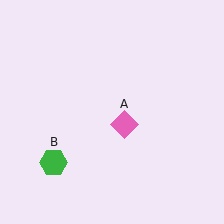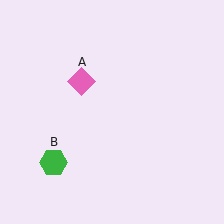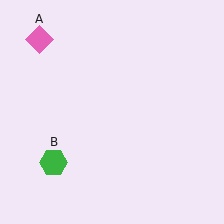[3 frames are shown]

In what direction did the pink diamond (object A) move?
The pink diamond (object A) moved up and to the left.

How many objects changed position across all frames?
1 object changed position: pink diamond (object A).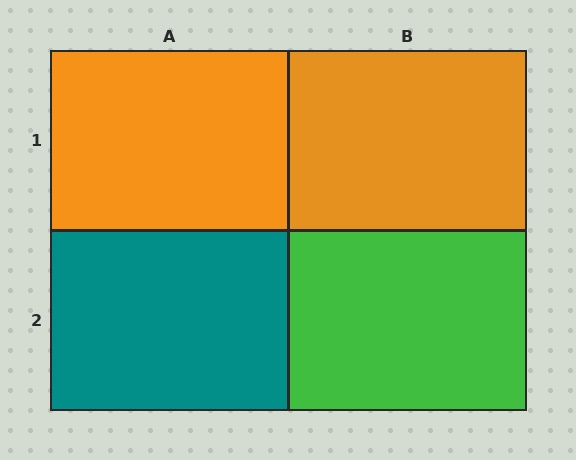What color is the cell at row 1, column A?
Orange.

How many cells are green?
1 cell is green.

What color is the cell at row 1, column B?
Orange.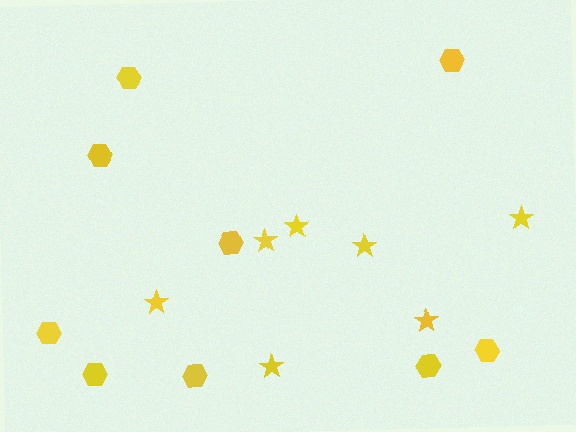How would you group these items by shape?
There are 2 groups: one group of stars (7) and one group of hexagons (9).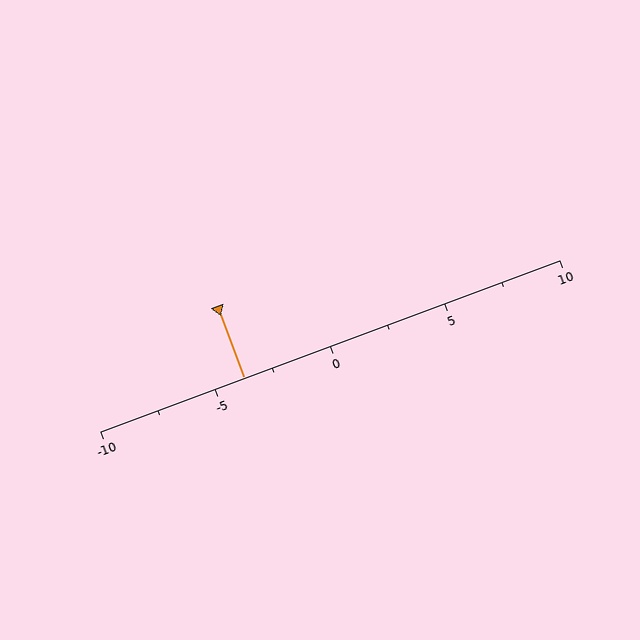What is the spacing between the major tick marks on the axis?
The major ticks are spaced 5 apart.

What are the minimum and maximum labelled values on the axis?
The axis runs from -10 to 10.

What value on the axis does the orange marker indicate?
The marker indicates approximately -3.8.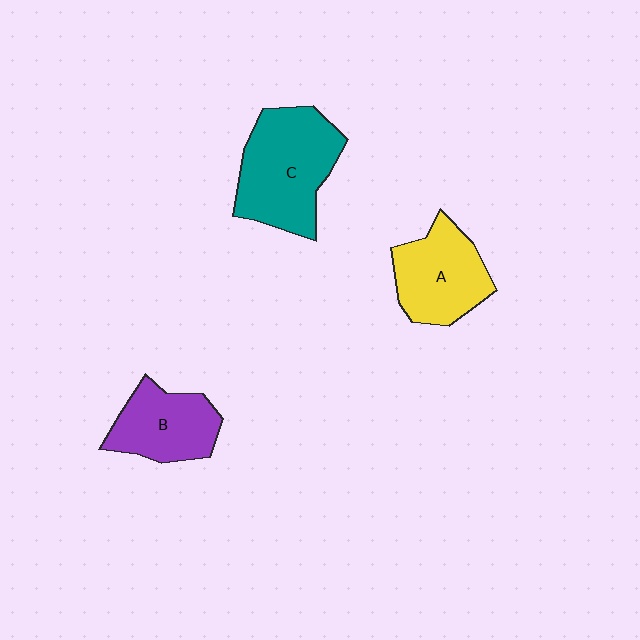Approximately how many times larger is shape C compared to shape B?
Approximately 1.5 times.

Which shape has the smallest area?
Shape B (purple).